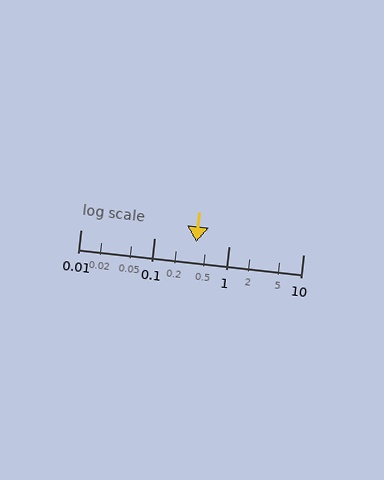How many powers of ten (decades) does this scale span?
The scale spans 3 decades, from 0.01 to 10.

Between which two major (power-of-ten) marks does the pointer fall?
The pointer is between 0.1 and 1.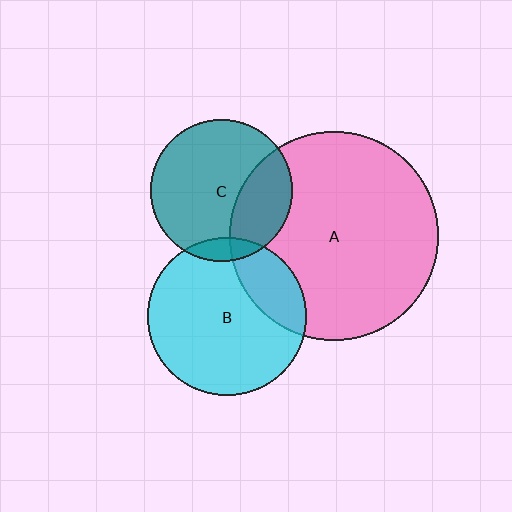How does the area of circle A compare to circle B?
Approximately 1.7 times.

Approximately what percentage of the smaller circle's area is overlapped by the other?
Approximately 20%.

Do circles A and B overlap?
Yes.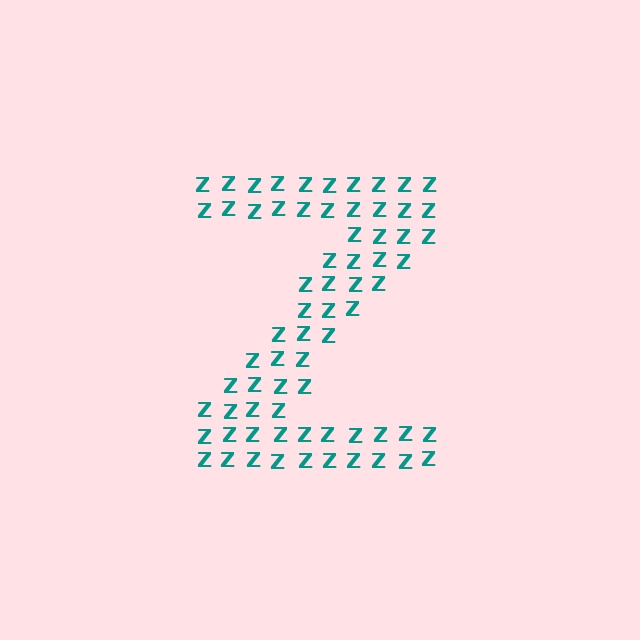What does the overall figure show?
The overall figure shows the letter Z.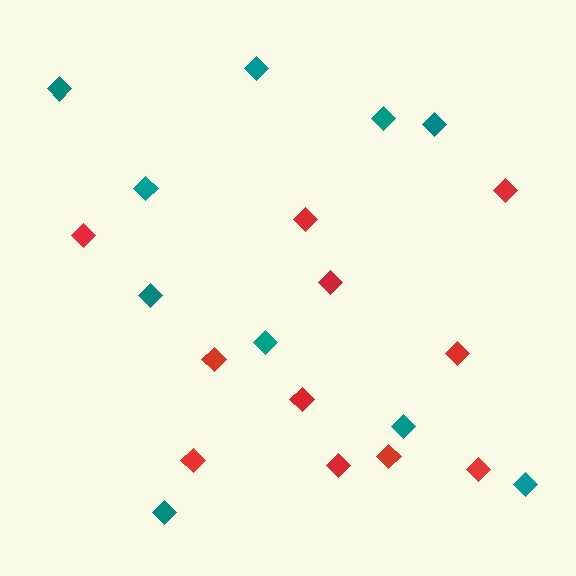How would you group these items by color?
There are 2 groups: one group of teal diamonds (10) and one group of red diamonds (11).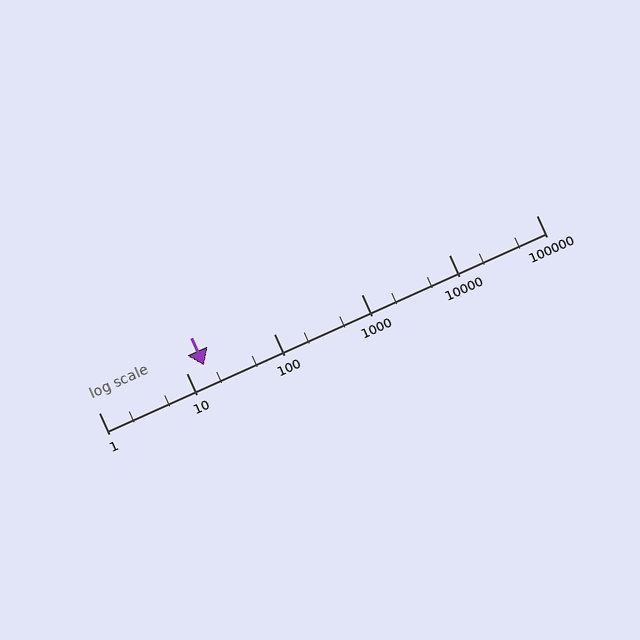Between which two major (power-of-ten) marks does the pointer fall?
The pointer is between 10 and 100.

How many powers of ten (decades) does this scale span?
The scale spans 5 decades, from 1 to 100000.